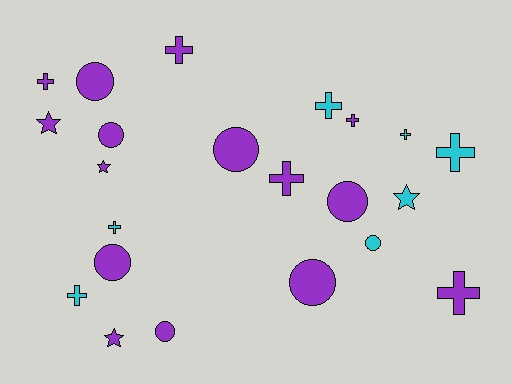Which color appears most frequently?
Purple, with 15 objects.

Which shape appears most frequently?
Cross, with 10 objects.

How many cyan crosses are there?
There are 5 cyan crosses.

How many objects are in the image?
There are 22 objects.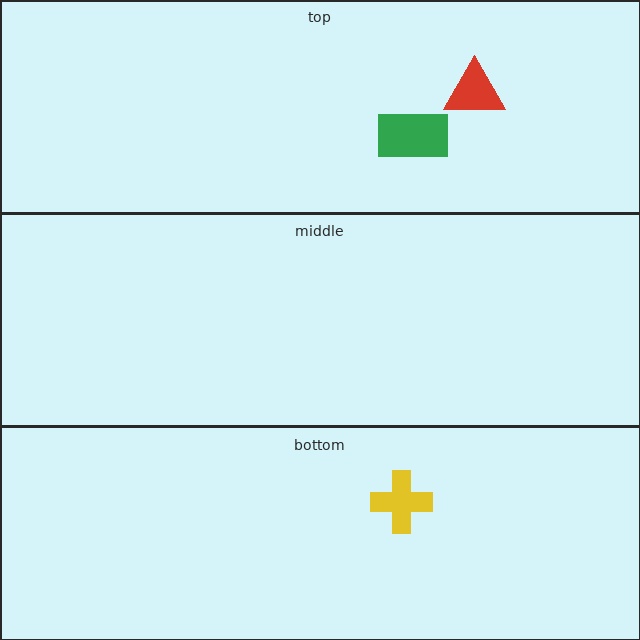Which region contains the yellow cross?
The bottom region.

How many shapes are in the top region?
2.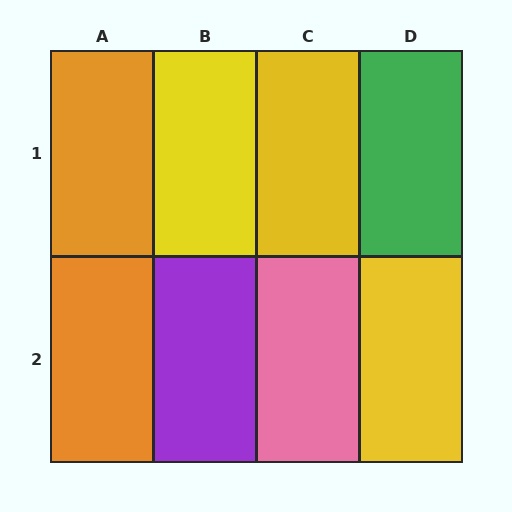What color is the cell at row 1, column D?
Green.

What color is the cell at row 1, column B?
Yellow.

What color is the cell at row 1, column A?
Orange.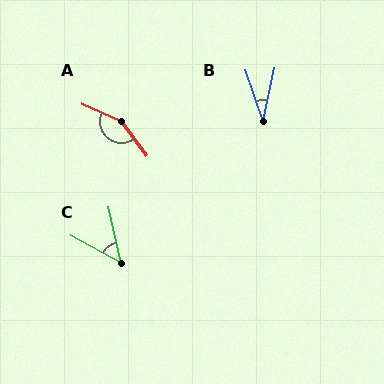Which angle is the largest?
A, at approximately 151 degrees.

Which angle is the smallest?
B, at approximately 31 degrees.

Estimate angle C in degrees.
Approximately 48 degrees.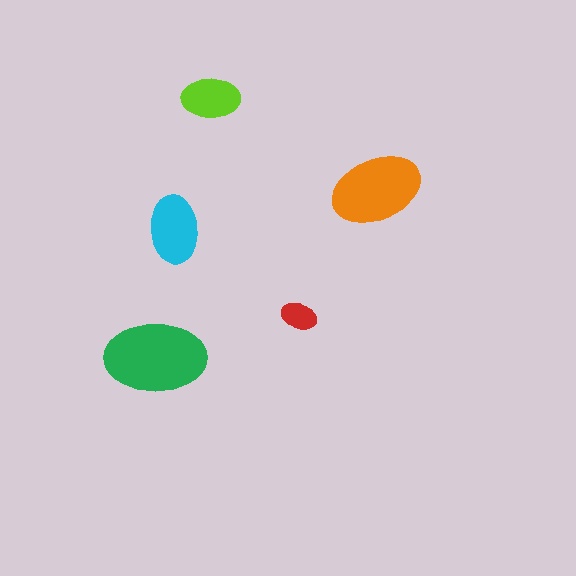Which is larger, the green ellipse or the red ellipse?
The green one.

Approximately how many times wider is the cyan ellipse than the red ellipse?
About 2 times wider.